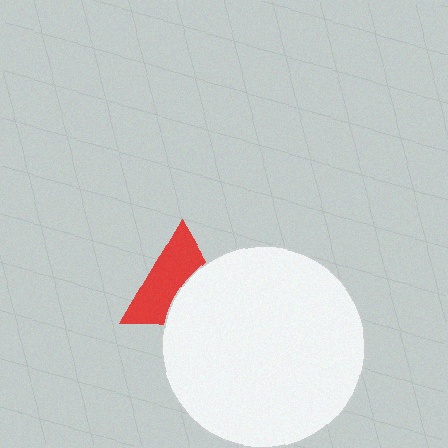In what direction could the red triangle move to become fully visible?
The red triangle could move toward the upper-left. That would shift it out from behind the white circle entirely.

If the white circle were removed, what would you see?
You would see the complete red triangle.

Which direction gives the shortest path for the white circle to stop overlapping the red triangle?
Moving toward the lower-right gives the shortest separation.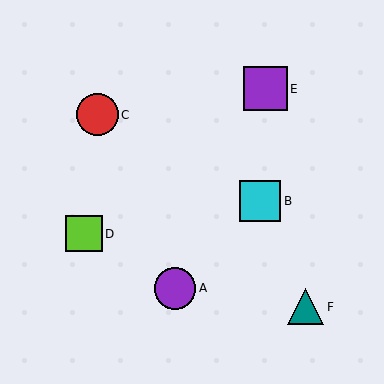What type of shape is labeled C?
Shape C is a red circle.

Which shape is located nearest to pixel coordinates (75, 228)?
The lime square (labeled D) at (84, 234) is nearest to that location.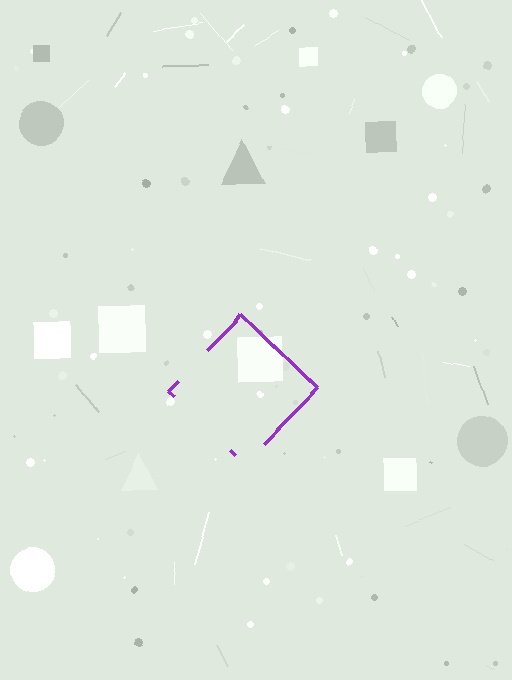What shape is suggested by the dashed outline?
The dashed outline suggests a diamond.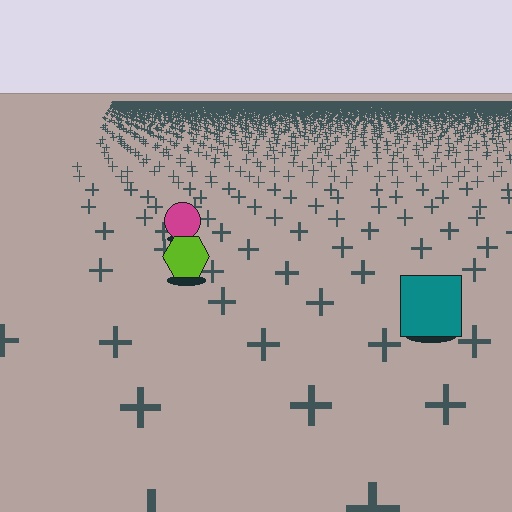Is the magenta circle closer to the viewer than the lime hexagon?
No. The lime hexagon is closer — you can tell from the texture gradient: the ground texture is coarser near it.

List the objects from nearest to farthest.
From nearest to farthest: the teal square, the lime hexagon, the magenta circle.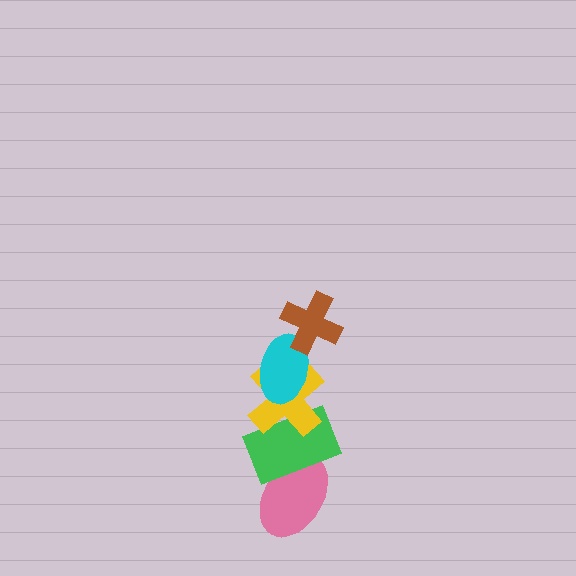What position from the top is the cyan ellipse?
The cyan ellipse is 2nd from the top.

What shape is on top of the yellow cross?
The cyan ellipse is on top of the yellow cross.